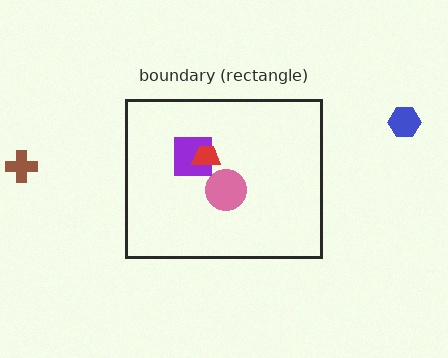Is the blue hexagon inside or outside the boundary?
Outside.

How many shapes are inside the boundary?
3 inside, 2 outside.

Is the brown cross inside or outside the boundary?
Outside.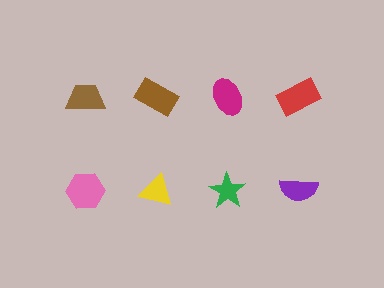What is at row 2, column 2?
A yellow triangle.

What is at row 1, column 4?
A red rectangle.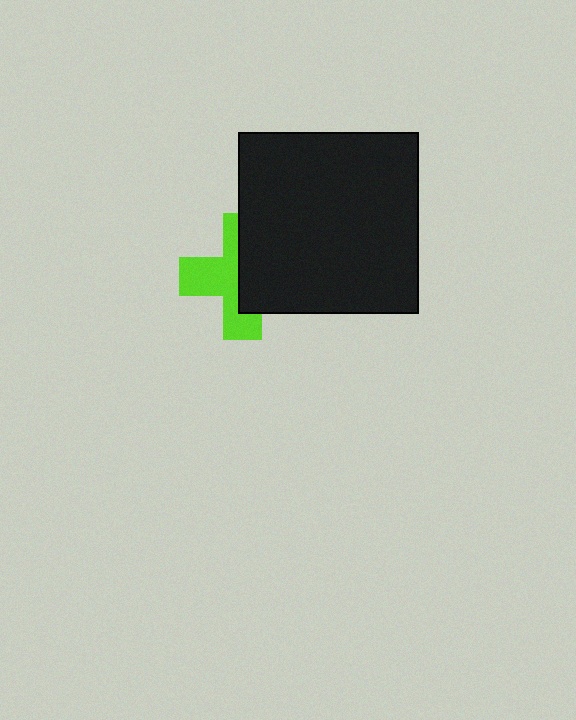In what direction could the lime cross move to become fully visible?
The lime cross could move left. That would shift it out from behind the black square entirely.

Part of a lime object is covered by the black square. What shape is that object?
It is a cross.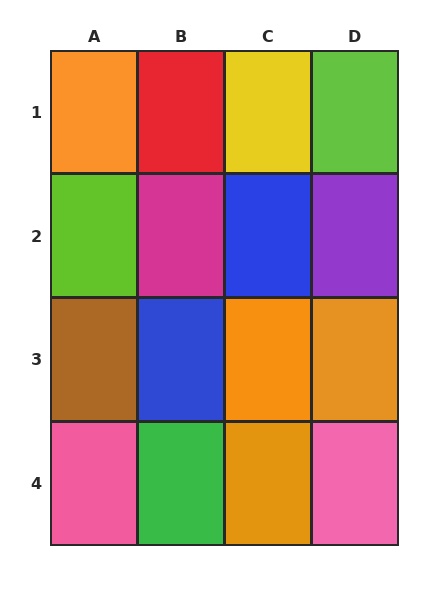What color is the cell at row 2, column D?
Purple.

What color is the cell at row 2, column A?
Lime.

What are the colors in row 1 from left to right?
Orange, red, yellow, lime.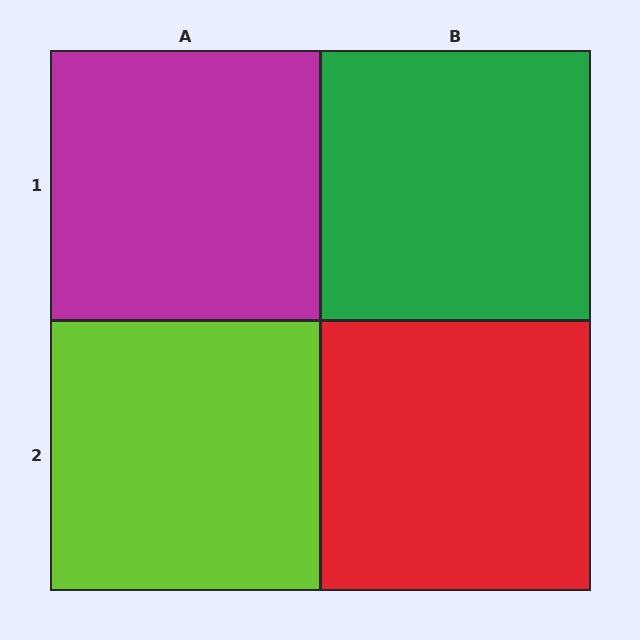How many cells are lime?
1 cell is lime.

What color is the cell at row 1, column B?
Green.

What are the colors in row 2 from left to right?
Lime, red.